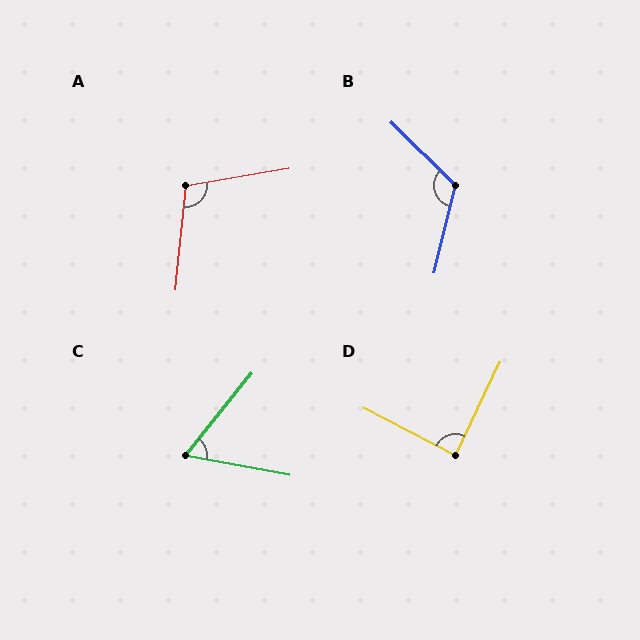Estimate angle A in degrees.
Approximately 106 degrees.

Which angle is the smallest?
C, at approximately 62 degrees.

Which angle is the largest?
B, at approximately 121 degrees.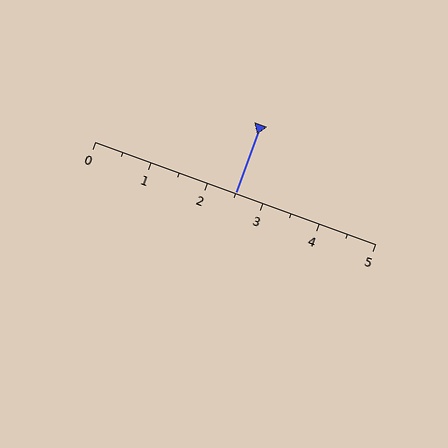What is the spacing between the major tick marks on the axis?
The major ticks are spaced 1 apart.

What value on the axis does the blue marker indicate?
The marker indicates approximately 2.5.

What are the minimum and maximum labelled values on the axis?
The axis runs from 0 to 5.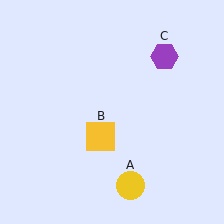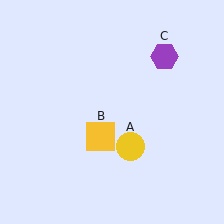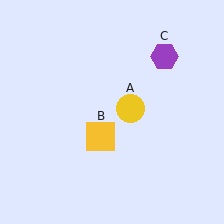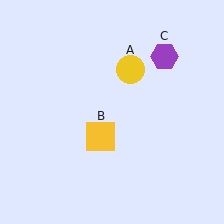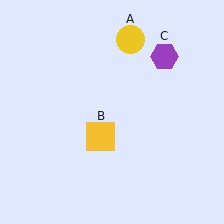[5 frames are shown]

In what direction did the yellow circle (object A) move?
The yellow circle (object A) moved up.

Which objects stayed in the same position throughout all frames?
Yellow square (object B) and purple hexagon (object C) remained stationary.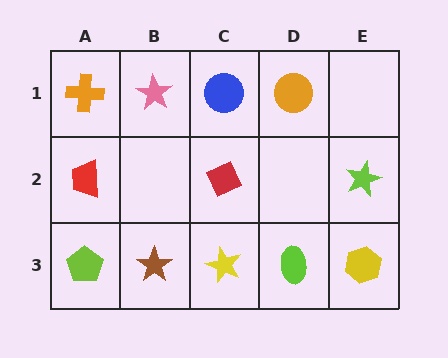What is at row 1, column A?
An orange cross.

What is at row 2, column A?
A red trapezoid.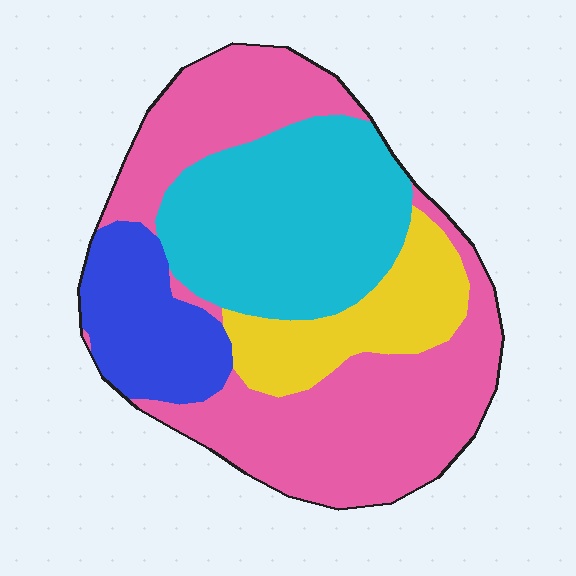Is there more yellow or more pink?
Pink.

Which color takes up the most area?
Pink, at roughly 45%.